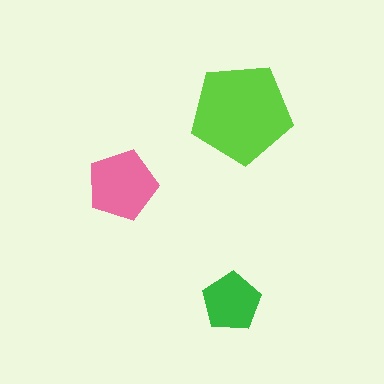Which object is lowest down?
The green pentagon is bottommost.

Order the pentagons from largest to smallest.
the lime one, the pink one, the green one.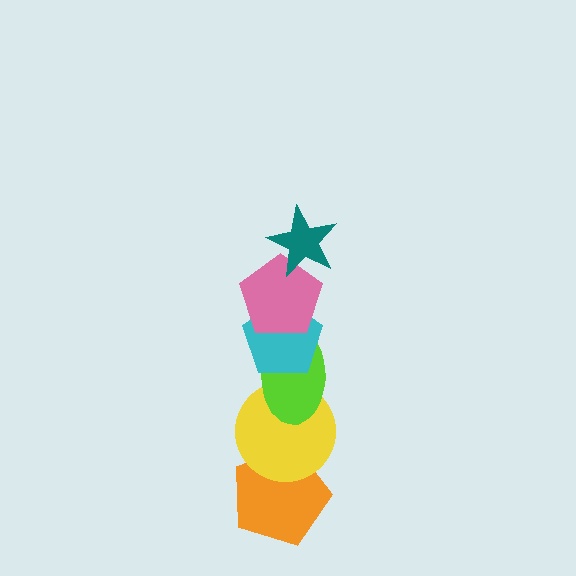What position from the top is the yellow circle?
The yellow circle is 5th from the top.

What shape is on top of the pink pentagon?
The teal star is on top of the pink pentagon.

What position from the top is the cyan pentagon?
The cyan pentagon is 3rd from the top.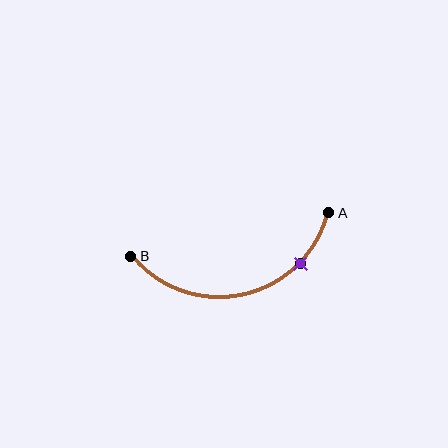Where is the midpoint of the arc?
The arc midpoint is the point on the curve farthest from the straight line joining A and B. It sits below that line.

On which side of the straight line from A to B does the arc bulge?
The arc bulges below the straight line connecting A and B.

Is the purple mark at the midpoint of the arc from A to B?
No. The purple mark lies on the arc but is closer to endpoint A. The arc midpoint would be at the point on the curve equidistant along the arc from both A and B.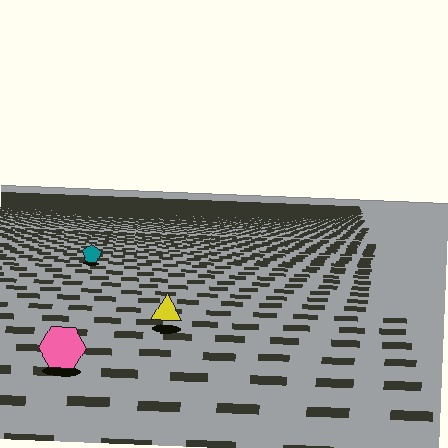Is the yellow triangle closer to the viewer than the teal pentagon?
Yes. The yellow triangle is closer — you can tell from the texture gradient: the ground texture is coarser near it.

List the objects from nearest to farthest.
From nearest to farthest: the pink hexagon, the yellow triangle, the teal pentagon.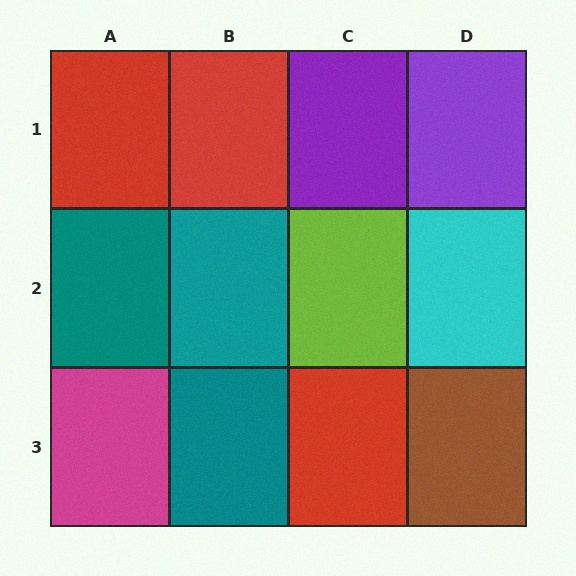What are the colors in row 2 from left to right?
Teal, teal, lime, cyan.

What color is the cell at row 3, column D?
Brown.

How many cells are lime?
1 cell is lime.